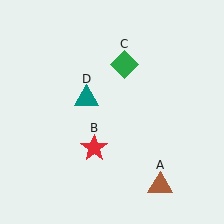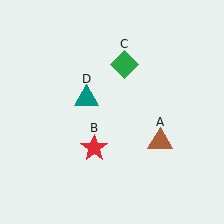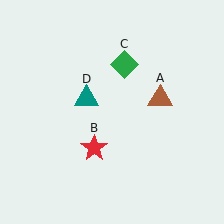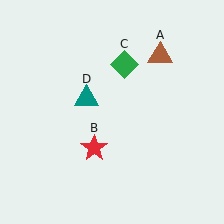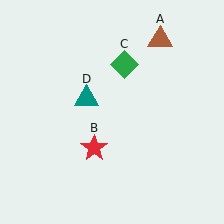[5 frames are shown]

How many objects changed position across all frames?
1 object changed position: brown triangle (object A).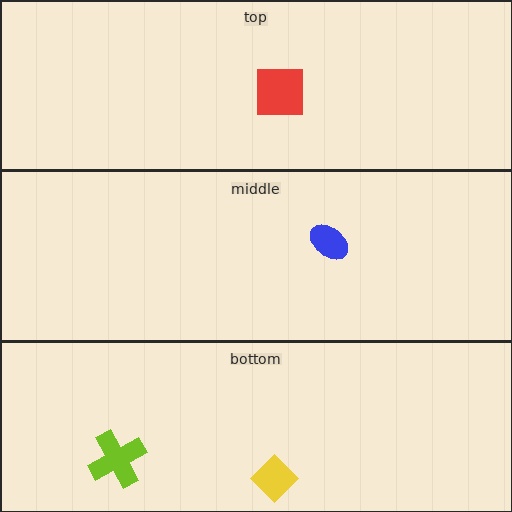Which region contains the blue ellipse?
The middle region.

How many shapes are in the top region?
1.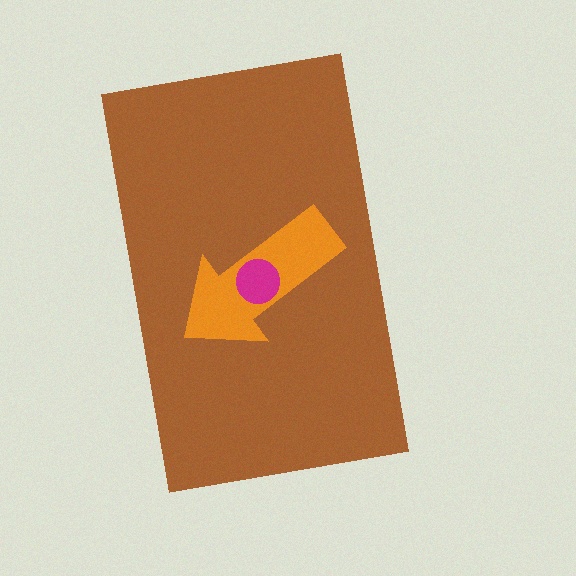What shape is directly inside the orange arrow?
The magenta circle.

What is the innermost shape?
The magenta circle.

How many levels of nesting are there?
3.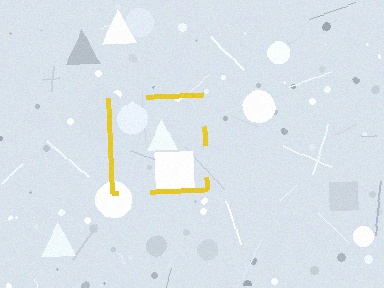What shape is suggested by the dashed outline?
The dashed outline suggests a square.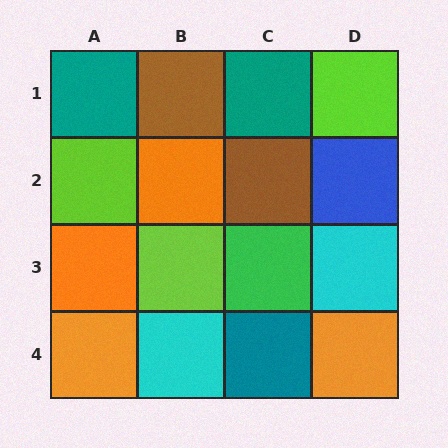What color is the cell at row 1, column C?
Teal.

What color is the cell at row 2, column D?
Blue.